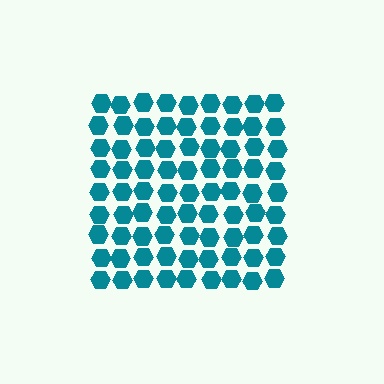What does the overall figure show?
The overall figure shows a square.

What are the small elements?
The small elements are hexagons.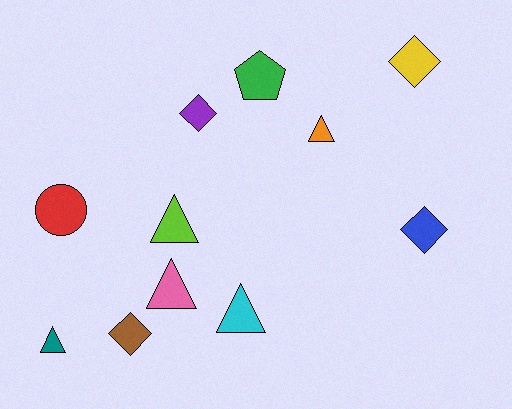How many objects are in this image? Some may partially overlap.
There are 11 objects.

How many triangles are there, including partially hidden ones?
There are 5 triangles.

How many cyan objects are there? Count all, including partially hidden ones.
There is 1 cyan object.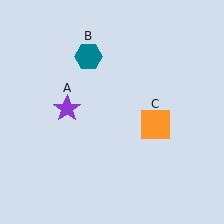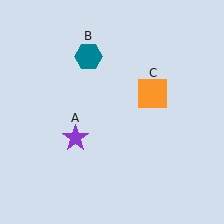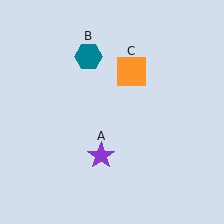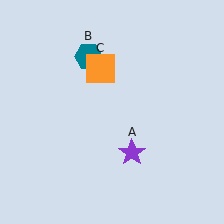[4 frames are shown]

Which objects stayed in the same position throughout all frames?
Teal hexagon (object B) remained stationary.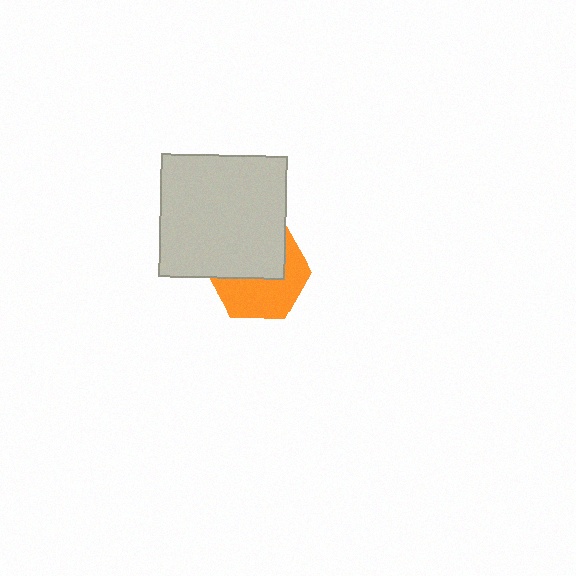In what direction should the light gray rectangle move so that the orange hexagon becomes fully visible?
The light gray rectangle should move up. That is the shortest direction to clear the overlap and leave the orange hexagon fully visible.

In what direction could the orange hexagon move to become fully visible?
The orange hexagon could move down. That would shift it out from behind the light gray rectangle entirely.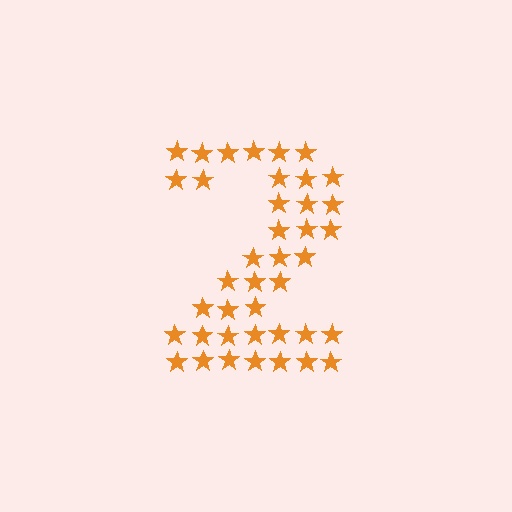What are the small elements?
The small elements are stars.